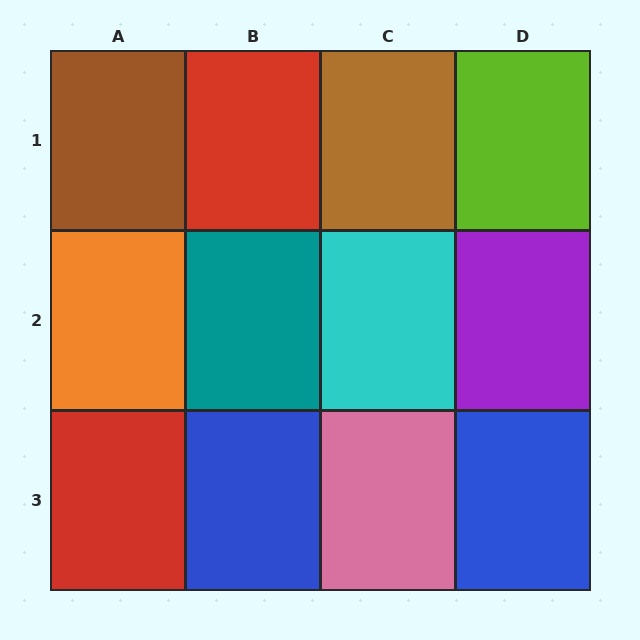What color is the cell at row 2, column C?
Cyan.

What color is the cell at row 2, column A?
Orange.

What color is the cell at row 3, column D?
Blue.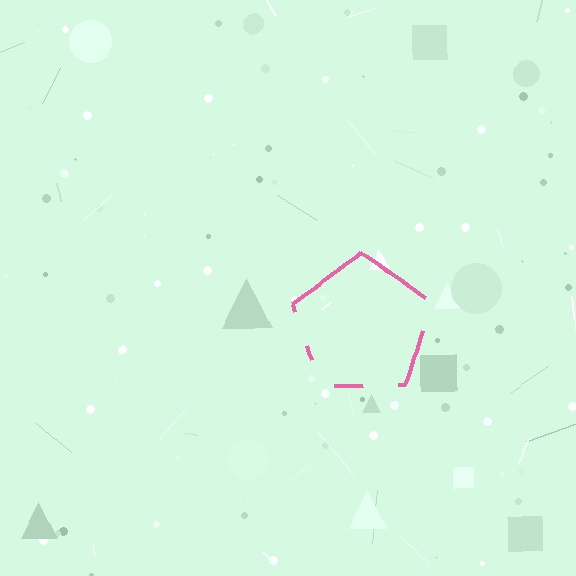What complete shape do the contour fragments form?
The contour fragments form a pentagon.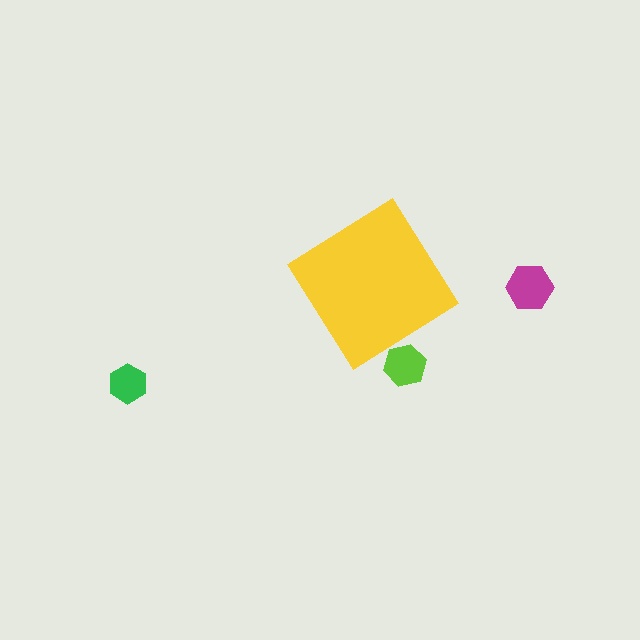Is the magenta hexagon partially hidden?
No, the magenta hexagon is fully visible.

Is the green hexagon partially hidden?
No, the green hexagon is fully visible.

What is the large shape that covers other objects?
A yellow diamond.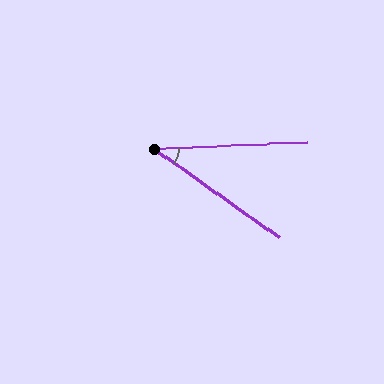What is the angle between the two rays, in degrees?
Approximately 38 degrees.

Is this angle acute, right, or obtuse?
It is acute.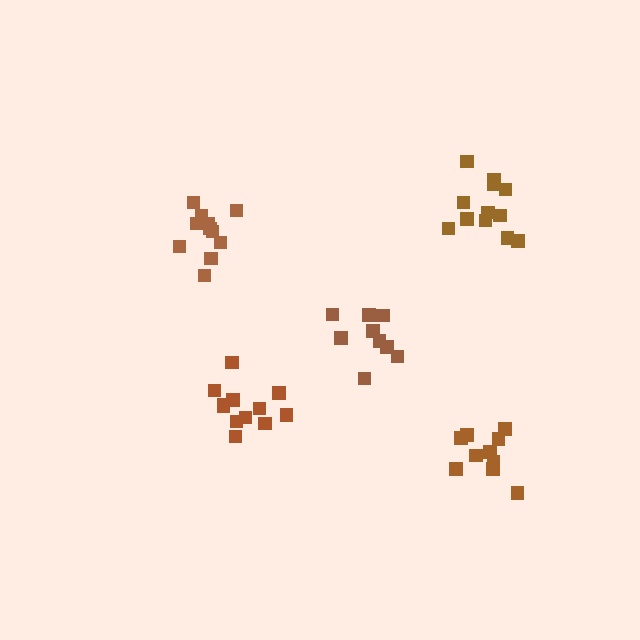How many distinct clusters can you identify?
There are 5 distinct clusters.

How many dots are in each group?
Group 1: 12 dots, Group 2: 12 dots, Group 3: 10 dots, Group 4: 11 dots, Group 5: 9 dots (54 total).